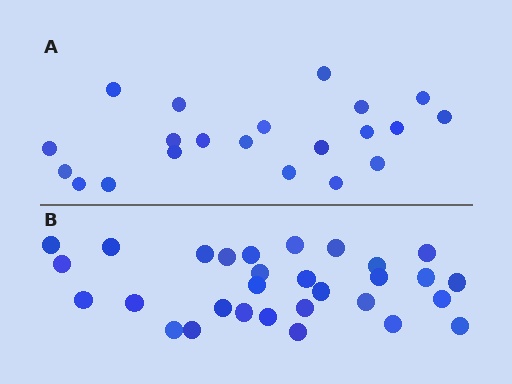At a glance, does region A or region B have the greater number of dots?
Region B (the bottom region) has more dots.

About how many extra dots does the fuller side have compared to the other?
Region B has roughly 8 or so more dots than region A.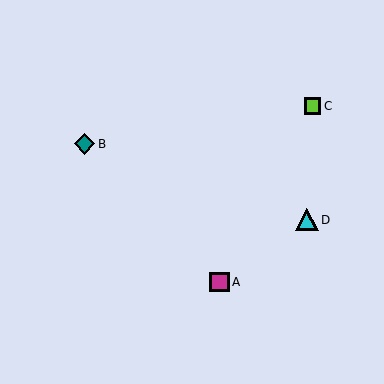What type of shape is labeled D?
Shape D is a cyan triangle.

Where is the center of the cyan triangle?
The center of the cyan triangle is at (307, 220).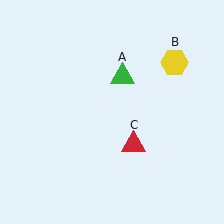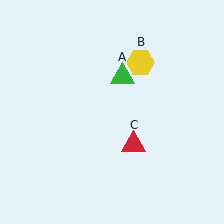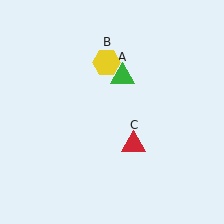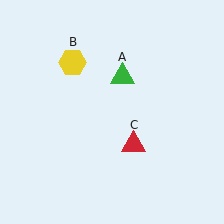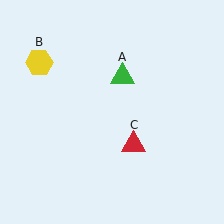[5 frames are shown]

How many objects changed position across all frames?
1 object changed position: yellow hexagon (object B).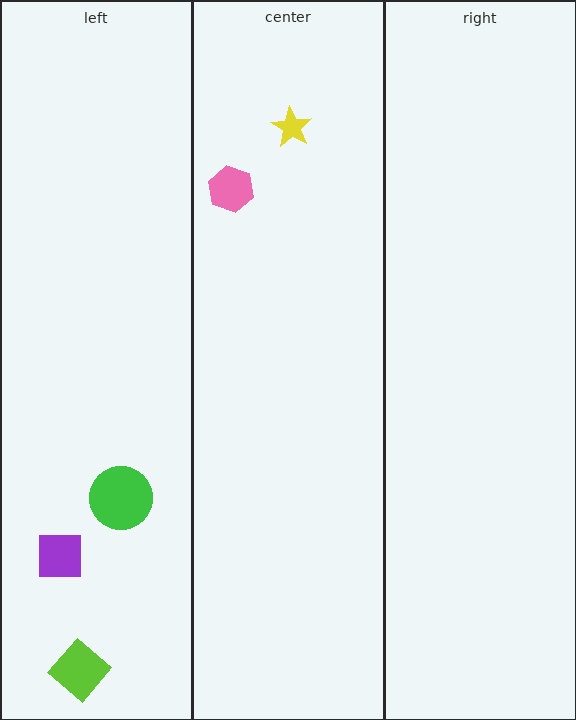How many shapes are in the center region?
2.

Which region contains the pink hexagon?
The center region.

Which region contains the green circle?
The left region.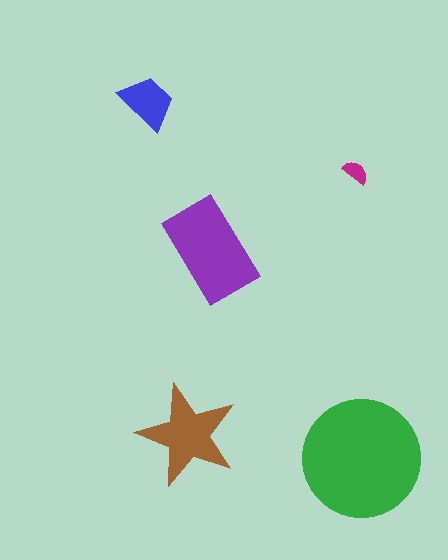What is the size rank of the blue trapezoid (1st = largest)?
4th.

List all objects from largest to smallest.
The green circle, the purple rectangle, the brown star, the blue trapezoid, the magenta semicircle.